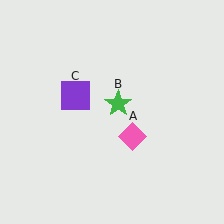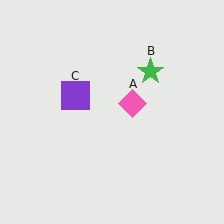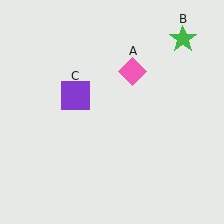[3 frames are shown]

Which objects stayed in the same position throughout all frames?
Purple square (object C) remained stationary.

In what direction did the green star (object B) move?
The green star (object B) moved up and to the right.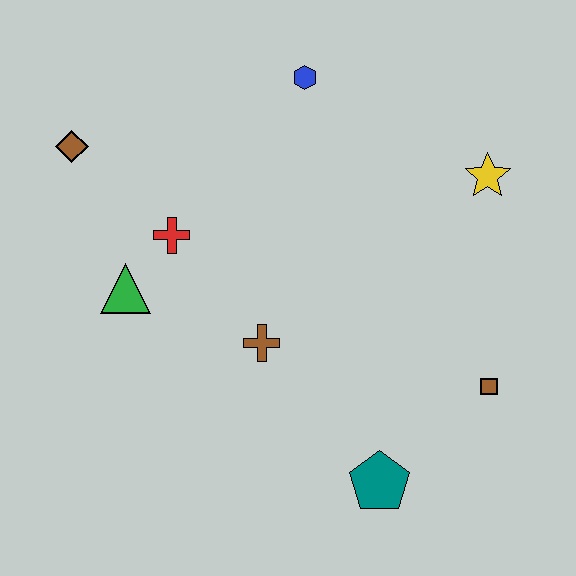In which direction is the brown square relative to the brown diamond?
The brown square is to the right of the brown diamond.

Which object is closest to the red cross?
The green triangle is closest to the red cross.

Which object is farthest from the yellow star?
The brown diamond is farthest from the yellow star.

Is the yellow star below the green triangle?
No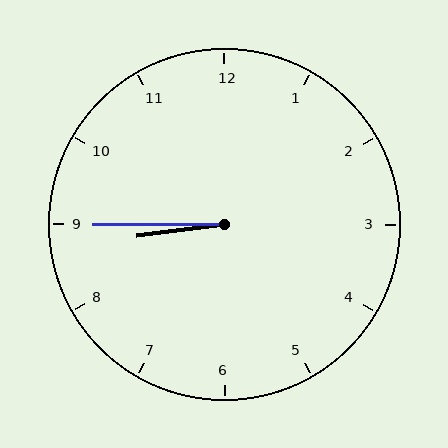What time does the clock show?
8:45.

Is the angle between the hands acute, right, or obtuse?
It is acute.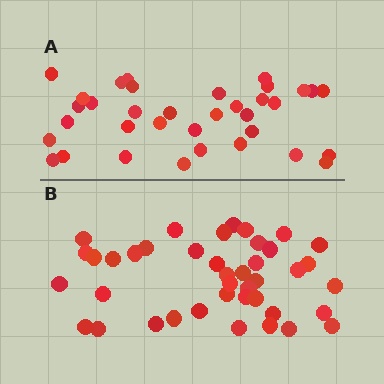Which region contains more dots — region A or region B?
Region B (the bottom region) has more dots.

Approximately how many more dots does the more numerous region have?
Region B has about 6 more dots than region A.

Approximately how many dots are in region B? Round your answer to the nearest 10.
About 40 dots. (The exact count is 41, which rounds to 40.)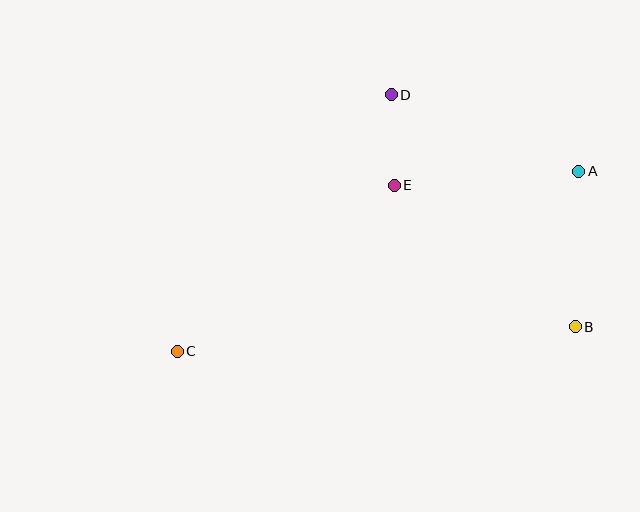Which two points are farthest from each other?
Points A and C are farthest from each other.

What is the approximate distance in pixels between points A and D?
The distance between A and D is approximately 202 pixels.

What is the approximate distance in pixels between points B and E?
The distance between B and E is approximately 230 pixels.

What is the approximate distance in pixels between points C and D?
The distance between C and D is approximately 334 pixels.